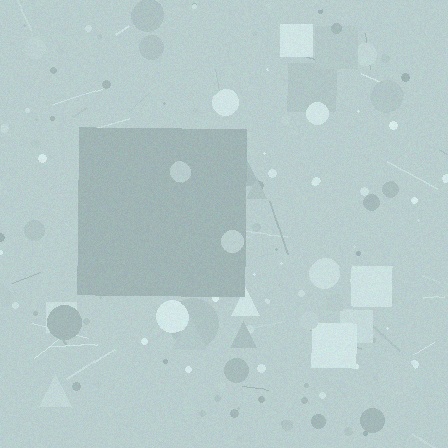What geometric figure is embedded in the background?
A square is embedded in the background.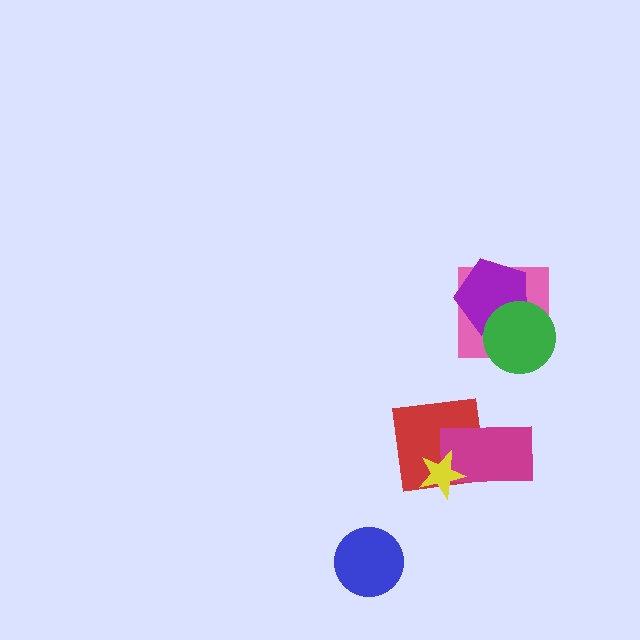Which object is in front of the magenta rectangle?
The yellow star is in front of the magenta rectangle.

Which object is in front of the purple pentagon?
The green circle is in front of the purple pentagon.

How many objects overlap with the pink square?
2 objects overlap with the pink square.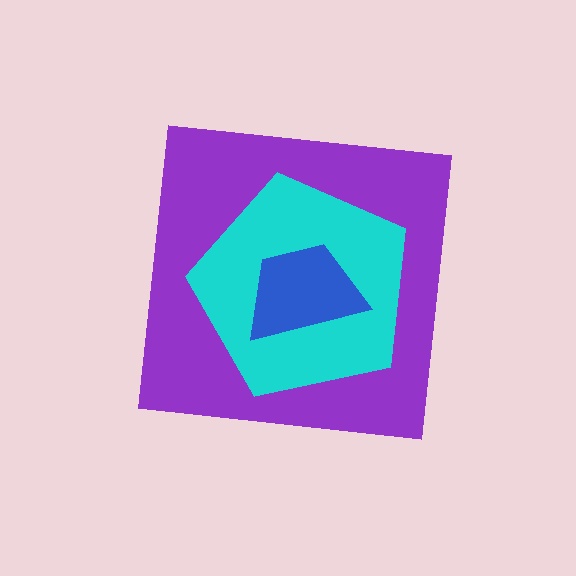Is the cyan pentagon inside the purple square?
Yes.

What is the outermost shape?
The purple square.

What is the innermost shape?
The blue trapezoid.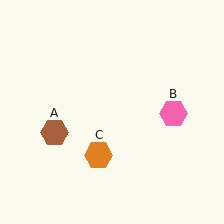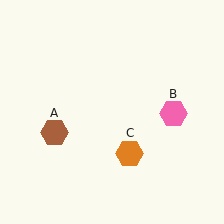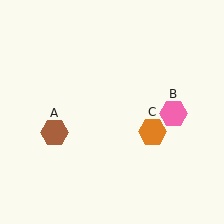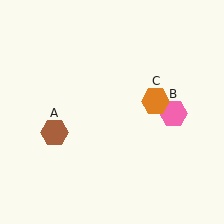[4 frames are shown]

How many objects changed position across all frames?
1 object changed position: orange hexagon (object C).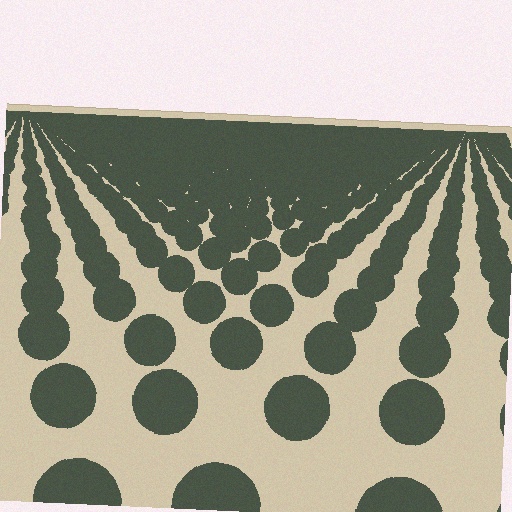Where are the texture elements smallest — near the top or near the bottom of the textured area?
Near the top.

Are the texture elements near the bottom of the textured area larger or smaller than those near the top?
Larger. Near the bottom, elements are closer to the viewer and appear at a bigger on-screen size.